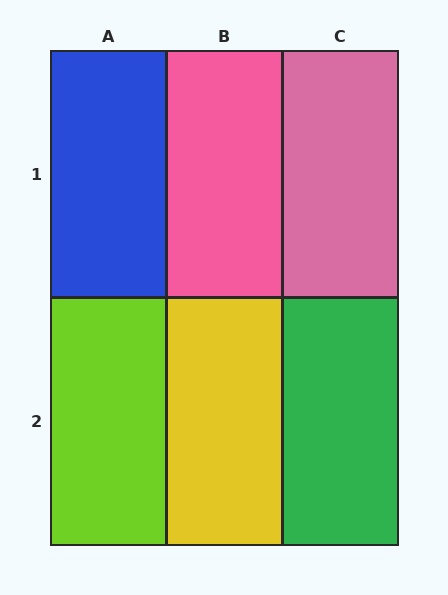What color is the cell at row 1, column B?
Pink.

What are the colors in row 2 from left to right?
Lime, yellow, green.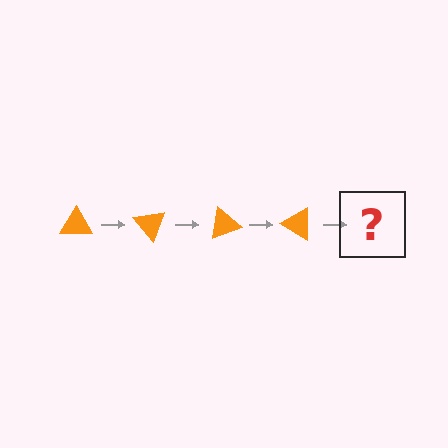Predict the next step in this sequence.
The next step is an orange triangle rotated 200 degrees.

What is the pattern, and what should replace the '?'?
The pattern is that the triangle rotates 50 degrees each step. The '?' should be an orange triangle rotated 200 degrees.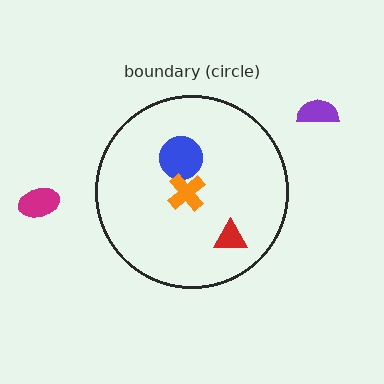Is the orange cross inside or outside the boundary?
Inside.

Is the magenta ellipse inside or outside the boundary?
Outside.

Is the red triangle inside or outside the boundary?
Inside.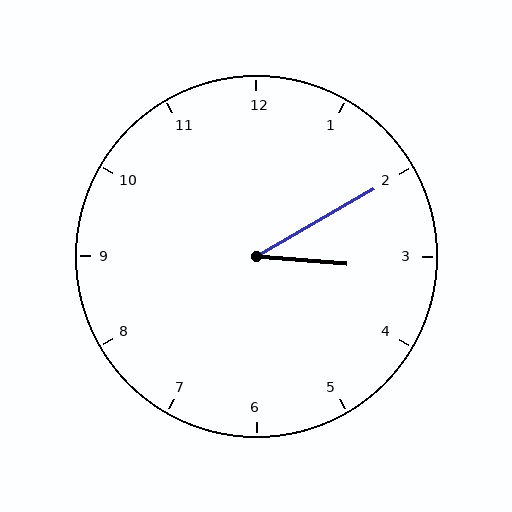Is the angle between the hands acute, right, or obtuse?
It is acute.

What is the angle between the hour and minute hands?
Approximately 35 degrees.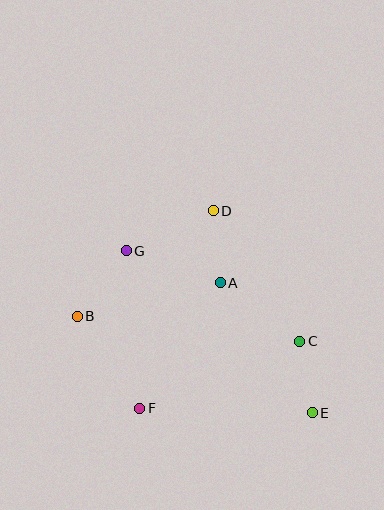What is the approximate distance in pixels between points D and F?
The distance between D and F is approximately 211 pixels.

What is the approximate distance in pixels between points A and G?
The distance between A and G is approximately 99 pixels.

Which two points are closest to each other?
Points A and D are closest to each other.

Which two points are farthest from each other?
Points B and E are farthest from each other.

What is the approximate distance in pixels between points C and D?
The distance between C and D is approximately 156 pixels.